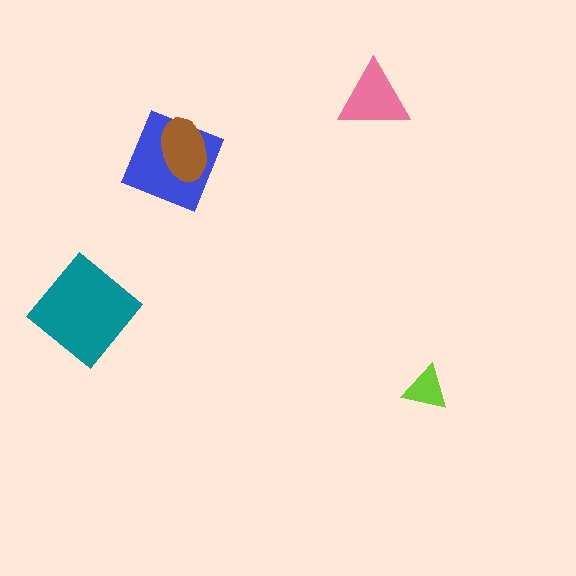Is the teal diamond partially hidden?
No, no other shape covers it.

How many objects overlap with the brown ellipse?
1 object overlaps with the brown ellipse.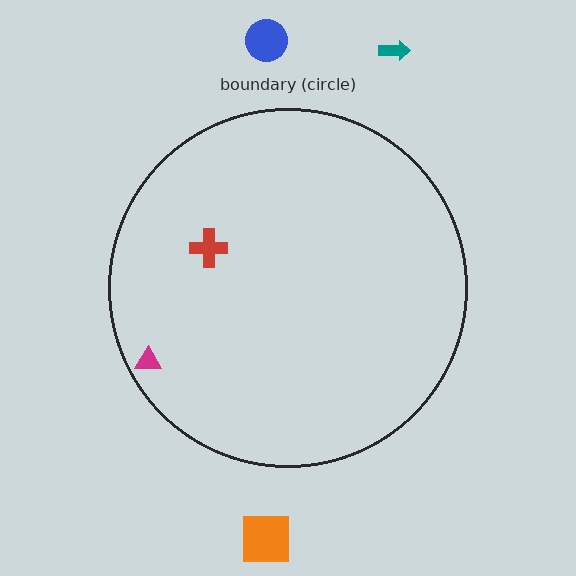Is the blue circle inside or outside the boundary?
Outside.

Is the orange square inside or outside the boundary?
Outside.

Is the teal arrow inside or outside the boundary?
Outside.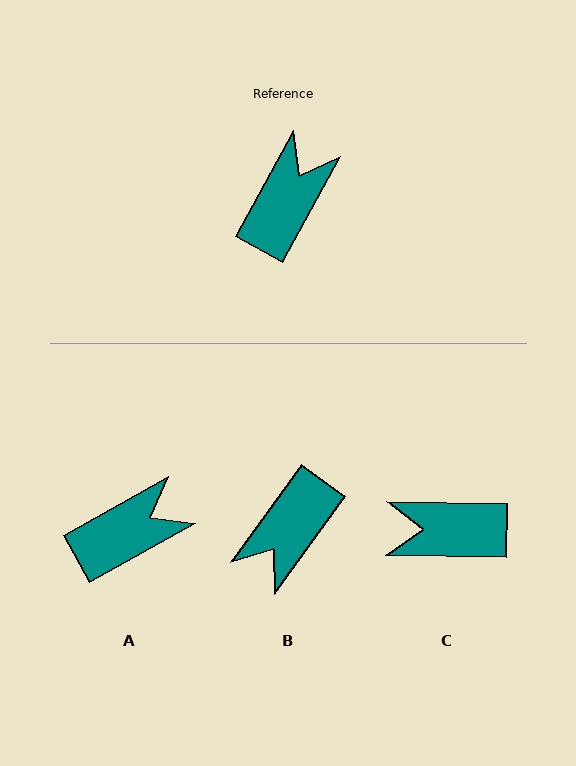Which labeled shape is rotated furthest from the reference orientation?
B, about 173 degrees away.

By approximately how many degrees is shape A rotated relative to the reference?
Approximately 32 degrees clockwise.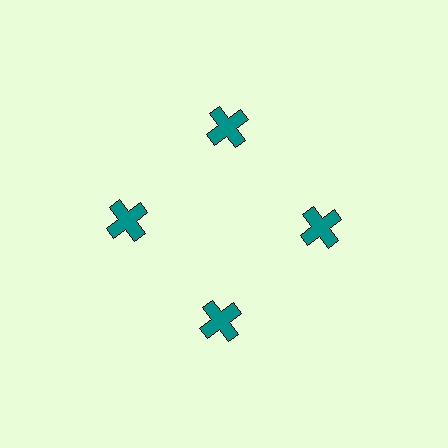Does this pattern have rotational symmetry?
Yes, this pattern has 4-fold rotational symmetry. It looks the same after rotating 90 degrees around the center.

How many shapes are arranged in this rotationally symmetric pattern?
There are 4 shapes, arranged in 4 groups of 1.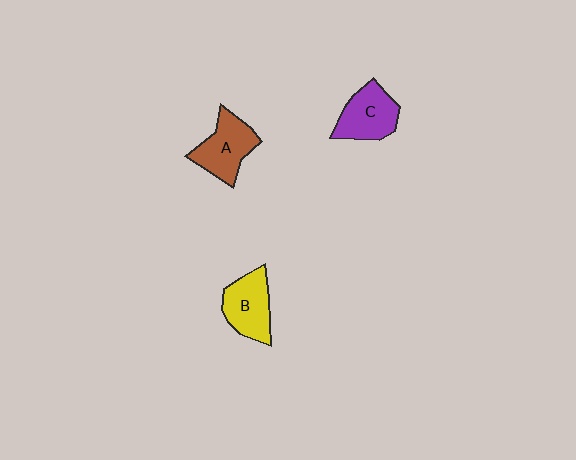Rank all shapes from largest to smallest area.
From largest to smallest: A (brown), C (purple), B (yellow).